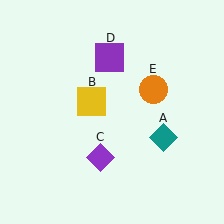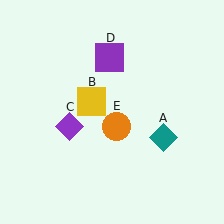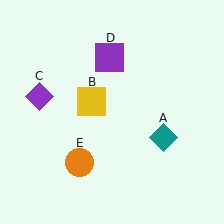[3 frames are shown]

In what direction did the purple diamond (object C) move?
The purple diamond (object C) moved up and to the left.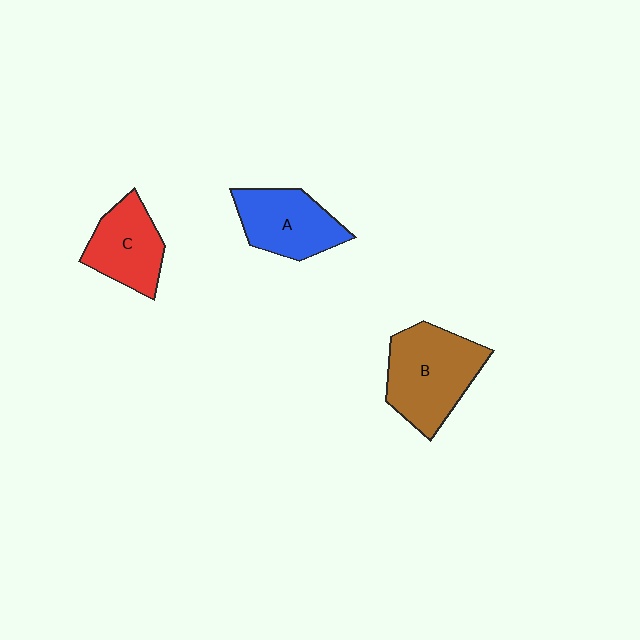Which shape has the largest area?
Shape B (brown).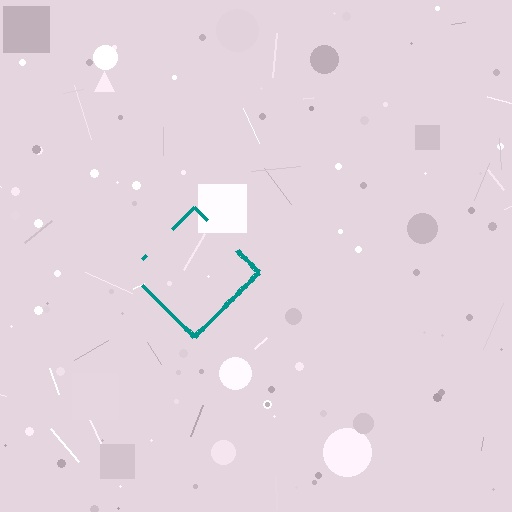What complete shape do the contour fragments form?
The contour fragments form a diamond.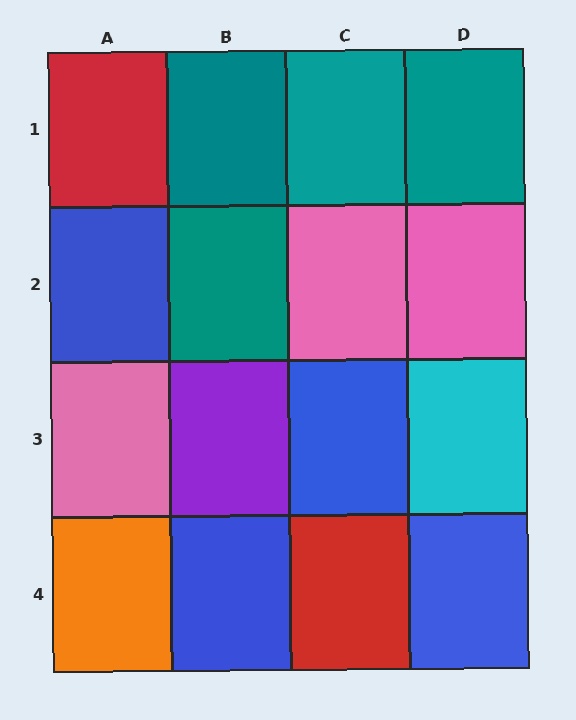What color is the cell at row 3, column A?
Pink.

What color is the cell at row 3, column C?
Blue.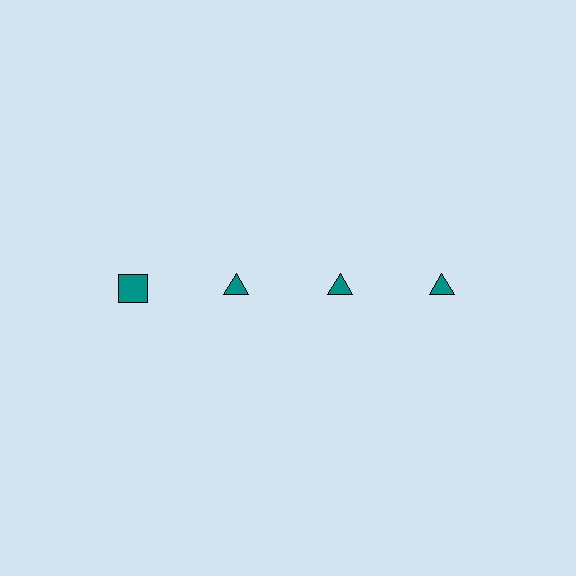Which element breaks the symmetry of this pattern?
The teal square in the top row, leftmost column breaks the symmetry. All other shapes are teal triangles.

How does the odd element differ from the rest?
It has a different shape: square instead of triangle.